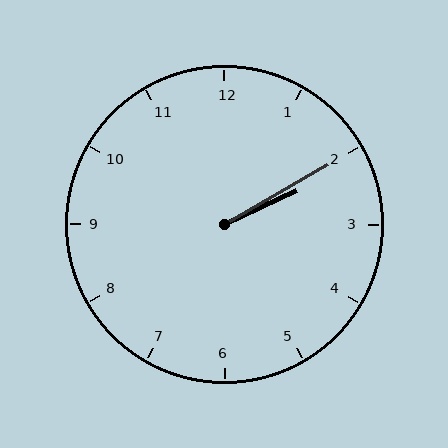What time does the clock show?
2:10.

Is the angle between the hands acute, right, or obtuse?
It is acute.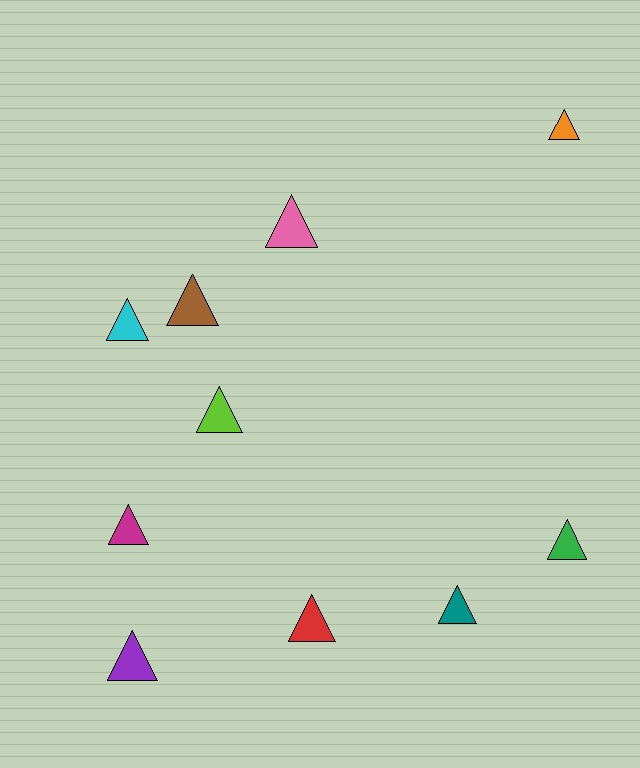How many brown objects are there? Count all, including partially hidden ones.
There is 1 brown object.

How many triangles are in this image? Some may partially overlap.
There are 10 triangles.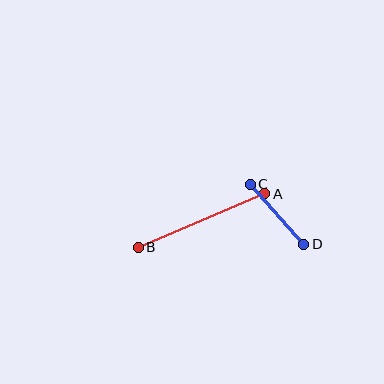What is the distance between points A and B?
The distance is approximately 137 pixels.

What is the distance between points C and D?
The distance is approximately 80 pixels.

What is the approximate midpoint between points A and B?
The midpoint is at approximately (201, 221) pixels.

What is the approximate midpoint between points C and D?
The midpoint is at approximately (277, 214) pixels.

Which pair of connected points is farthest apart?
Points A and B are farthest apart.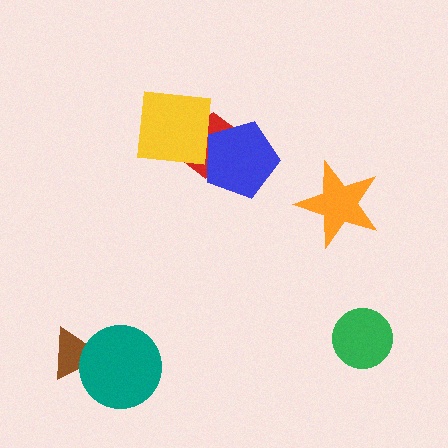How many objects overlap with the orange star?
0 objects overlap with the orange star.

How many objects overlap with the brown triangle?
1 object overlaps with the brown triangle.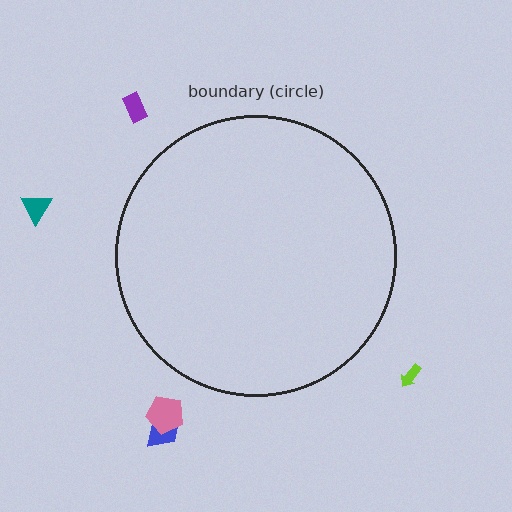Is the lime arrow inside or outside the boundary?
Outside.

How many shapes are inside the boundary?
0 inside, 5 outside.